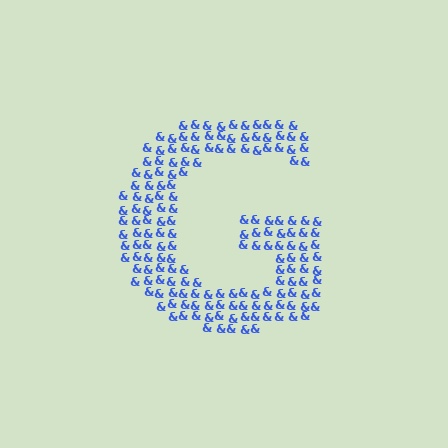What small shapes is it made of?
It is made of small ampersands.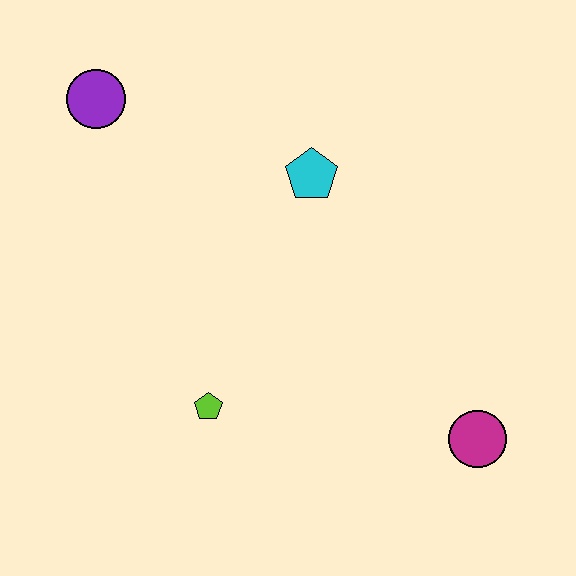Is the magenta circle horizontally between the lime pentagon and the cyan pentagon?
No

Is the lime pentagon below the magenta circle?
No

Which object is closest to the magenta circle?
The lime pentagon is closest to the magenta circle.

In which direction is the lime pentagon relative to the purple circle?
The lime pentagon is below the purple circle.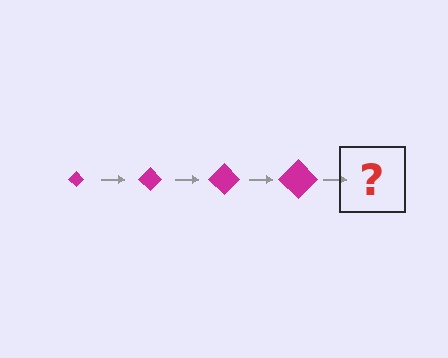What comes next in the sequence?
The next element should be a magenta diamond, larger than the previous one.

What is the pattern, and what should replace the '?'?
The pattern is that the diamond gets progressively larger each step. The '?' should be a magenta diamond, larger than the previous one.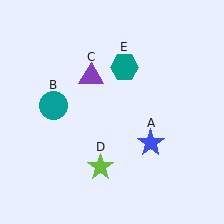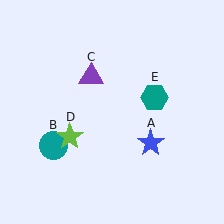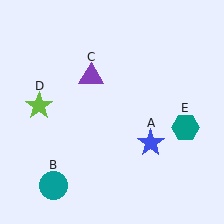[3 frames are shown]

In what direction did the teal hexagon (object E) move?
The teal hexagon (object E) moved down and to the right.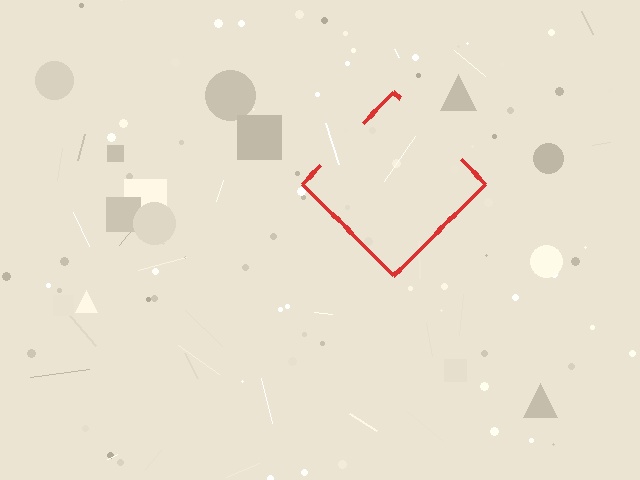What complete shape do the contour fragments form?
The contour fragments form a diamond.